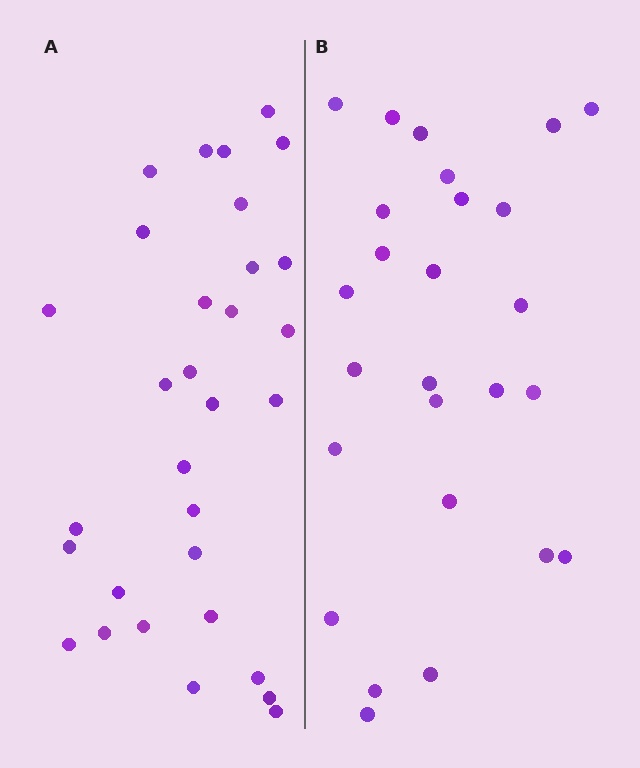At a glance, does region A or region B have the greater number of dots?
Region A (the left region) has more dots.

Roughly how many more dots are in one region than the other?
Region A has about 5 more dots than region B.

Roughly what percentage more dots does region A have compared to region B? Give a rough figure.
About 20% more.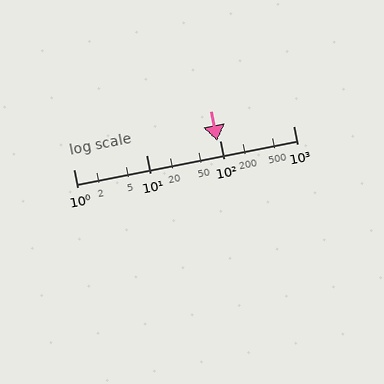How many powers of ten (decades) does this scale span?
The scale spans 3 decades, from 1 to 1000.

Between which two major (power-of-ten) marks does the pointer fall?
The pointer is between 10 and 100.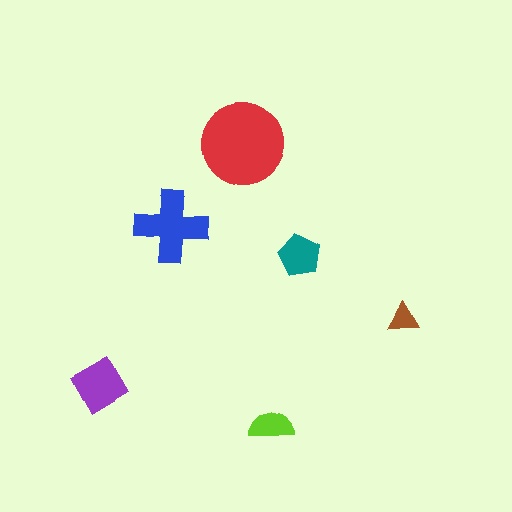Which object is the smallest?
The brown triangle.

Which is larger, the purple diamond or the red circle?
The red circle.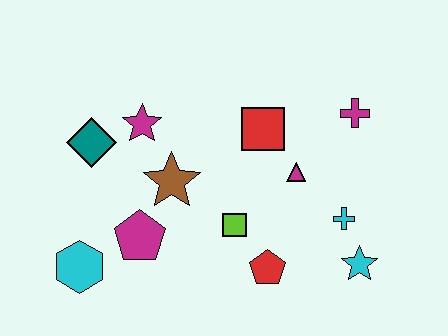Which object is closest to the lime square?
The red pentagon is closest to the lime square.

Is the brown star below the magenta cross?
Yes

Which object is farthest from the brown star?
The cyan star is farthest from the brown star.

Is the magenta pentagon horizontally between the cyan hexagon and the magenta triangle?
Yes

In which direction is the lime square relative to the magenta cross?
The lime square is to the left of the magenta cross.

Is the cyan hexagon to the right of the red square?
No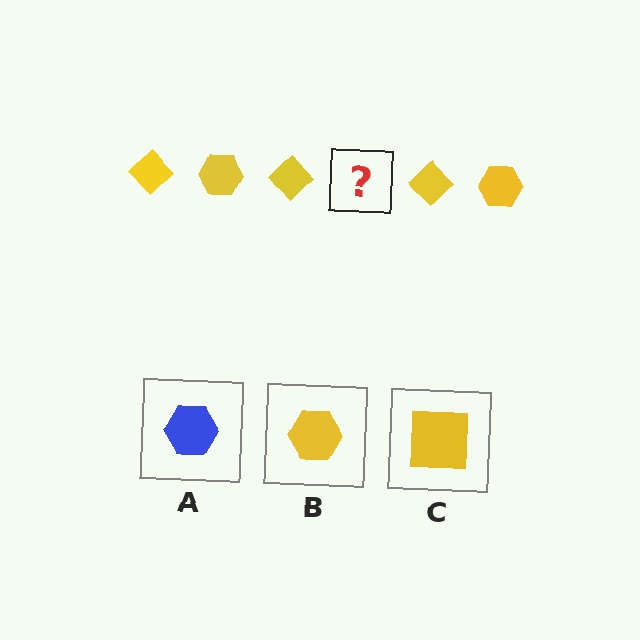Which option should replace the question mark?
Option B.